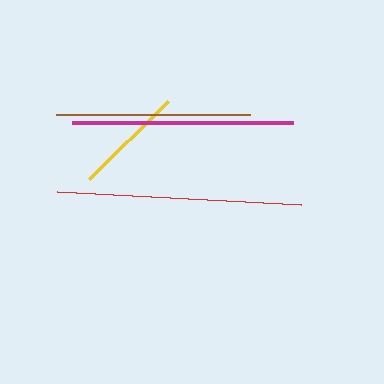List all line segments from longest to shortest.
From longest to shortest: red, magenta, brown, yellow.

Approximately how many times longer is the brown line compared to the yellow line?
The brown line is approximately 1.8 times the length of the yellow line.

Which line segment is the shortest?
The yellow line is the shortest at approximately 111 pixels.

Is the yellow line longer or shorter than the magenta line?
The magenta line is longer than the yellow line.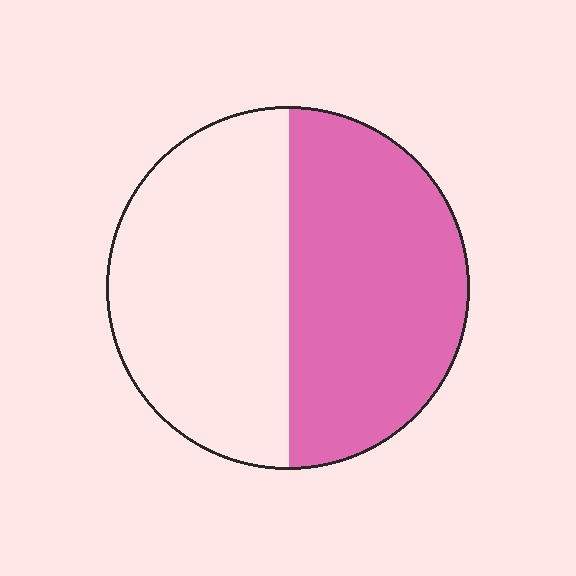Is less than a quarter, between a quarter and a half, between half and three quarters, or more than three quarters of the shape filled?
Between a quarter and a half.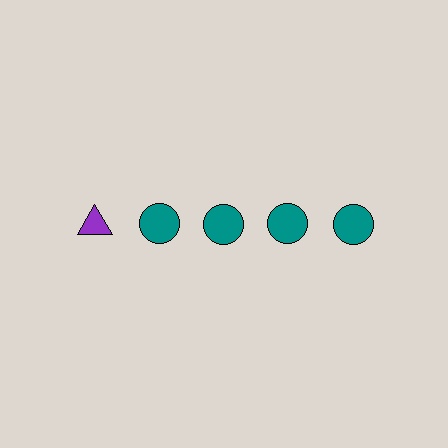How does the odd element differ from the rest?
It differs in both color (purple instead of teal) and shape (triangle instead of circle).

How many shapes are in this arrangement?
There are 5 shapes arranged in a grid pattern.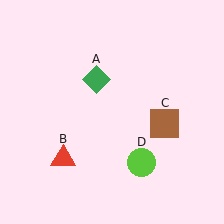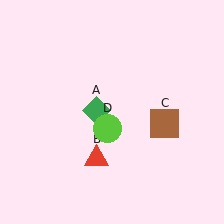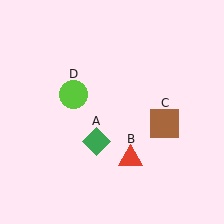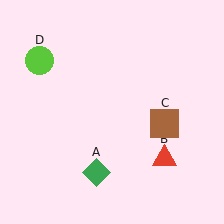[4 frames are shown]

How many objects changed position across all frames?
3 objects changed position: green diamond (object A), red triangle (object B), lime circle (object D).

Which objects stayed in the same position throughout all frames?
Brown square (object C) remained stationary.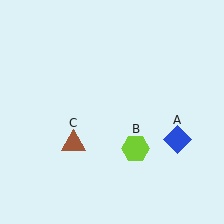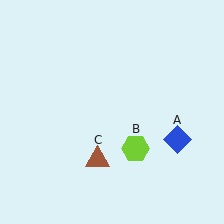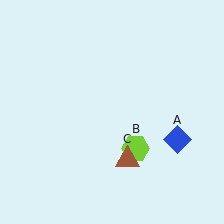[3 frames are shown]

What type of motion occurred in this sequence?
The brown triangle (object C) rotated counterclockwise around the center of the scene.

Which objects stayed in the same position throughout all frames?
Blue diamond (object A) and lime hexagon (object B) remained stationary.